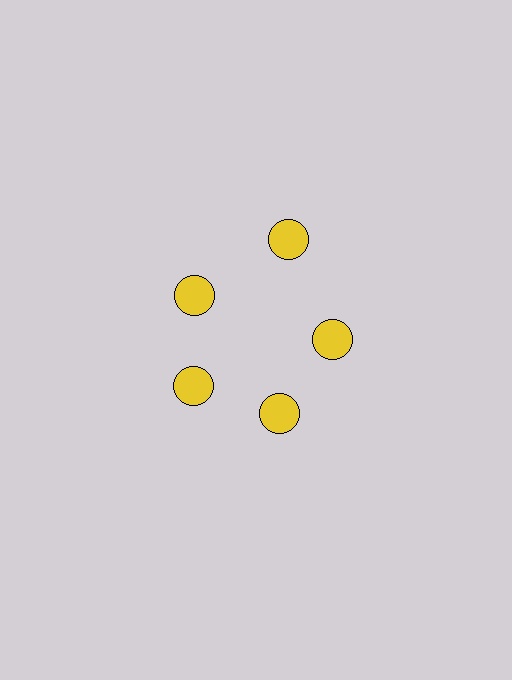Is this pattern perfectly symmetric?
No. The 5 yellow circles are arranged in a ring, but one element near the 1 o'clock position is pushed outward from the center, breaking the 5-fold rotational symmetry.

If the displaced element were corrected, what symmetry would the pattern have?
It would have 5-fold rotational symmetry — the pattern would map onto itself every 72 degrees.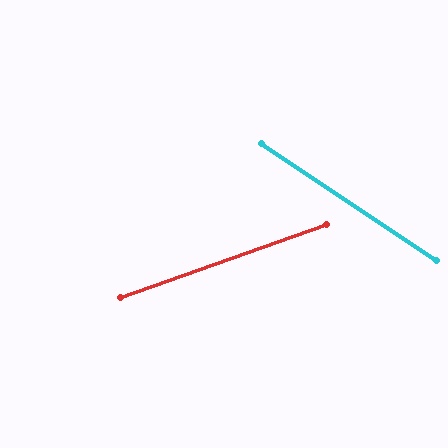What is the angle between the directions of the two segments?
Approximately 54 degrees.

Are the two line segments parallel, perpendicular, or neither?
Neither parallel nor perpendicular — they differ by about 54°.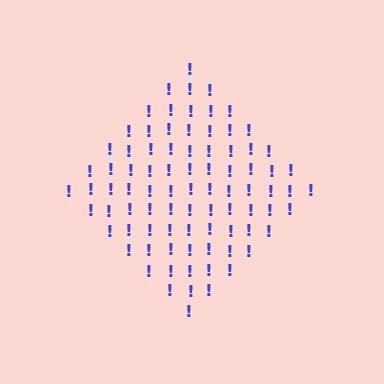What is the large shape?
The large shape is a diamond.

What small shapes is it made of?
It is made of small exclamation marks.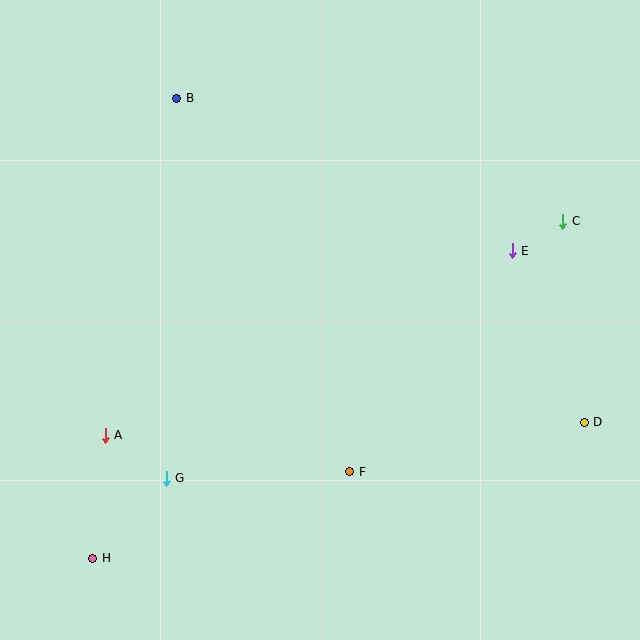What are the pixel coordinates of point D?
Point D is at (584, 422).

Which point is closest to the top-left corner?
Point B is closest to the top-left corner.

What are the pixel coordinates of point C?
Point C is at (563, 221).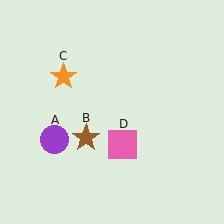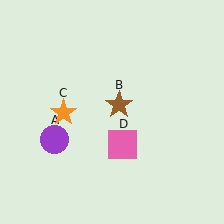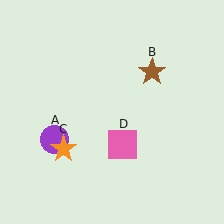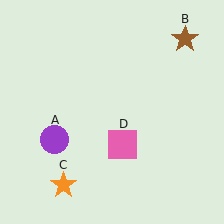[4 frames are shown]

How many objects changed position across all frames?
2 objects changed position: brown star (object B), orange star (object C).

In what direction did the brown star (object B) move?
The brown star (object B) moved up and to the right.